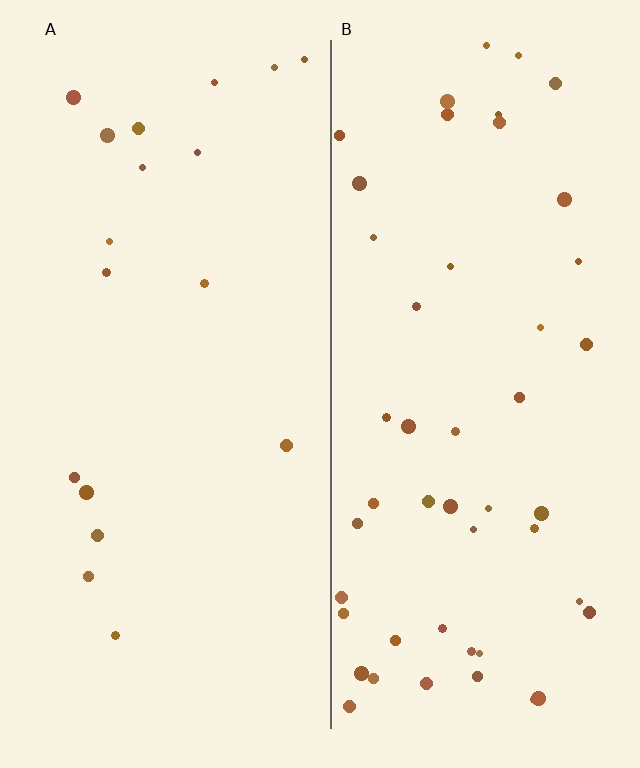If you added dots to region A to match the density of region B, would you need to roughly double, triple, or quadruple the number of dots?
Approximately triple.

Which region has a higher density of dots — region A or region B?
B (the right).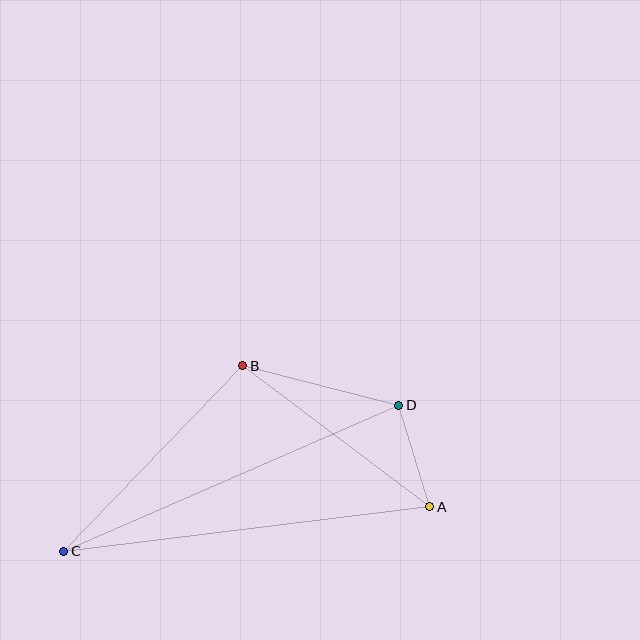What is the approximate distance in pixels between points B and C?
The distance between B and C is approximately 258 pixels.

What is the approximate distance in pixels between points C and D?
The distance between C and D is approximately 365 pixels.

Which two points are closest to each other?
Points A and D are closest to each other.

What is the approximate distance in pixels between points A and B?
The distance between A and B is approximately 234 pixels.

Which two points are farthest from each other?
Points A and C are farthest from each other.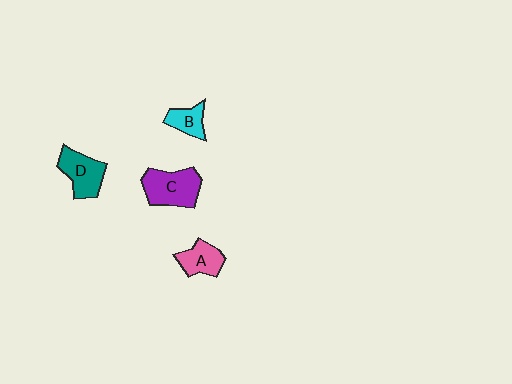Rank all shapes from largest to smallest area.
From largest to smallest: C (purple), D (teal), A (pink), B (cyan).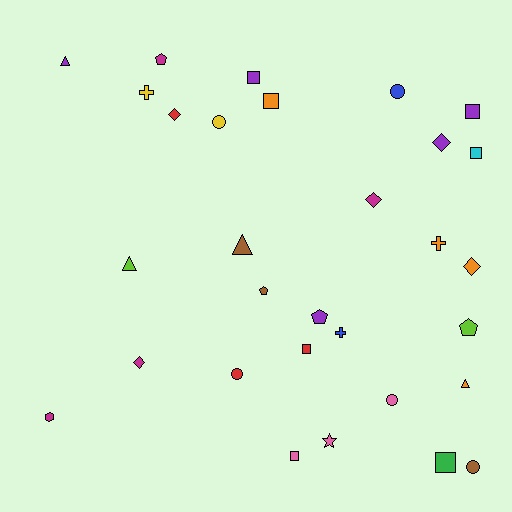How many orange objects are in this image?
There are 4 orange objects.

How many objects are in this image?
There are 30 objects.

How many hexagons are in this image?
There is 1 hexagon.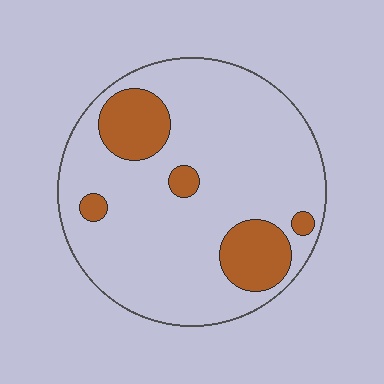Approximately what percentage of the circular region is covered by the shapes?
Approximately 20%.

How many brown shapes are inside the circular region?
5.